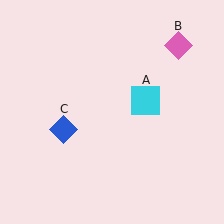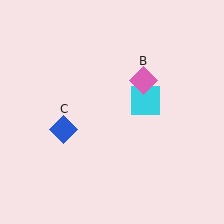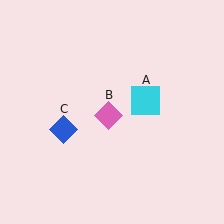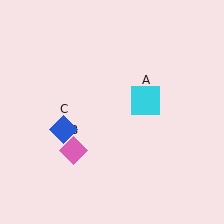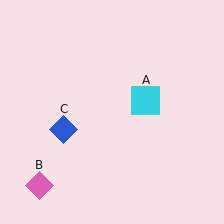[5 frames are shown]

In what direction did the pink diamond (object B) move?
The pink diamond (object B) moved down and to the left.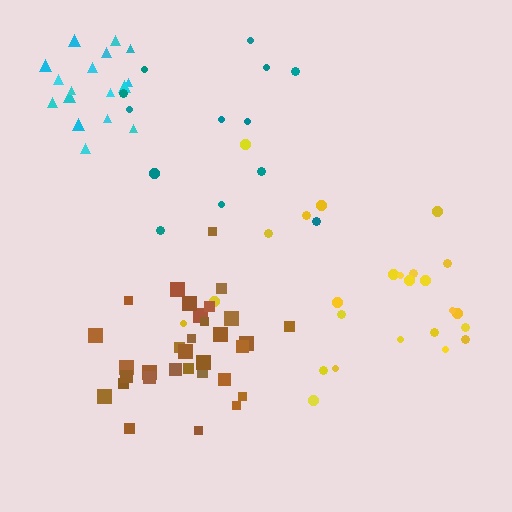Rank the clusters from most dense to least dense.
cyan, brown, yellow, teal.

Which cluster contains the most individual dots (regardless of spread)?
Brown (32).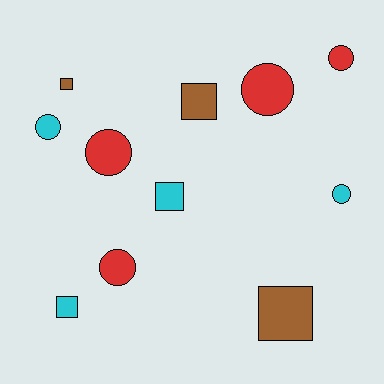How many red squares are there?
There are no red squares.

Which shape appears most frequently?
Circle, with 6 objects.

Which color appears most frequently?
Cyan, with 4 objects.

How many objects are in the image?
There are 11 objects.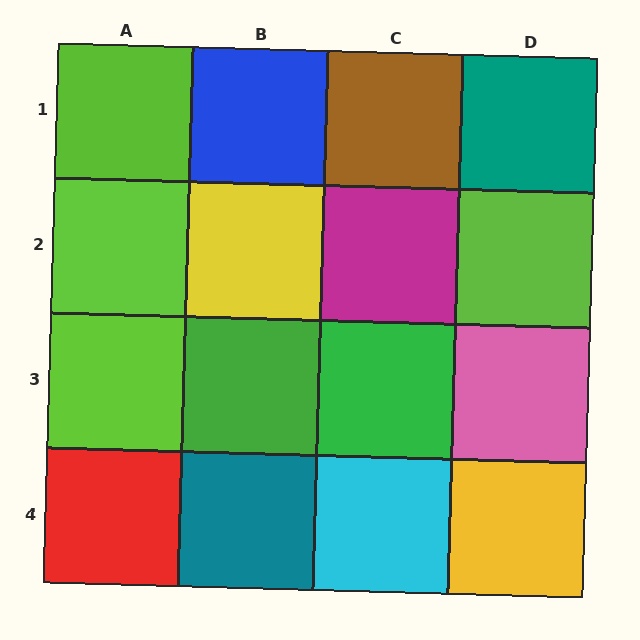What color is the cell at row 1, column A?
Lime.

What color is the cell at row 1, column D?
Teal.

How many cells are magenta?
1 cell is magenta.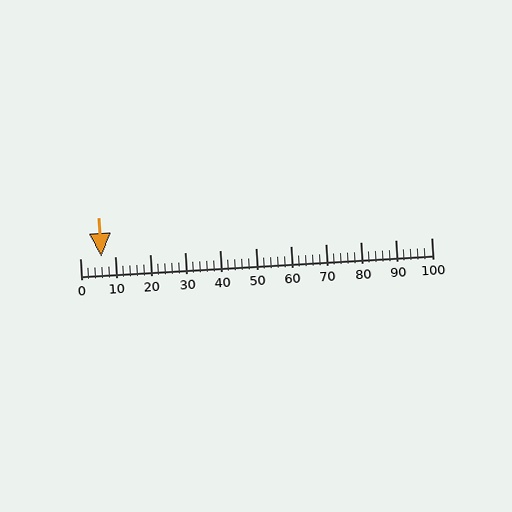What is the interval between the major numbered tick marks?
The major tick marks are spaced 10 units apart.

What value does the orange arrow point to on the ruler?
The orange arrow points to approximately 6.